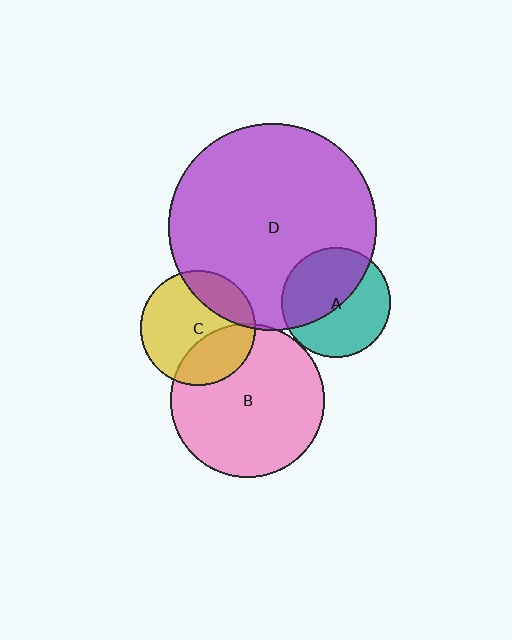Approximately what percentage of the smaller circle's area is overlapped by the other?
Approximately 5%.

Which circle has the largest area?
Circle D (purple).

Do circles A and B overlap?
Yes.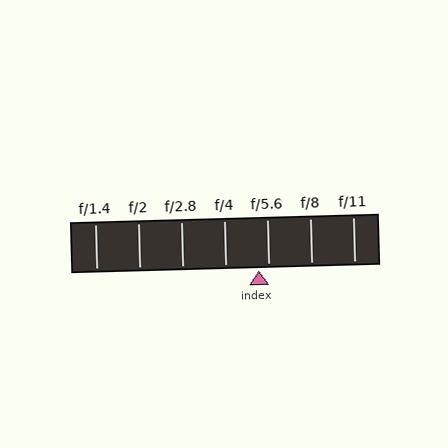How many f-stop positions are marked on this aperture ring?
There are 7 f-stop positions marked.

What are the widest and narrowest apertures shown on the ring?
The widest aperture shown is f/1.4 and the narrowest is f/11.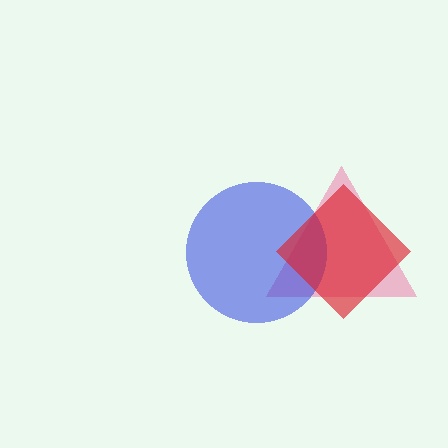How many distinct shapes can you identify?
There are 3 distinct shapes: a pink triangle, a blue circle, a red diamond.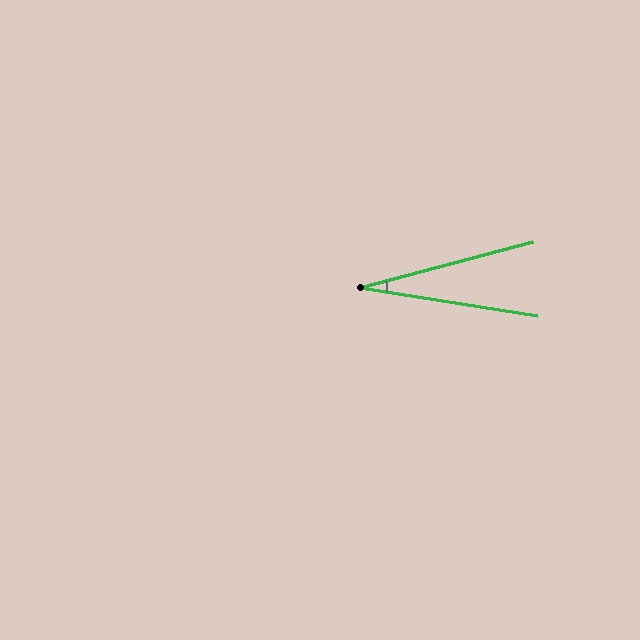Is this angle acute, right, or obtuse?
It is acute.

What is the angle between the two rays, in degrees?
Approximately 24 degrees.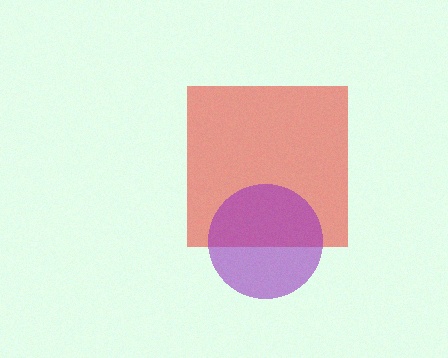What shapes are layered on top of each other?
The layered shapes are: a red square, a purple circle.